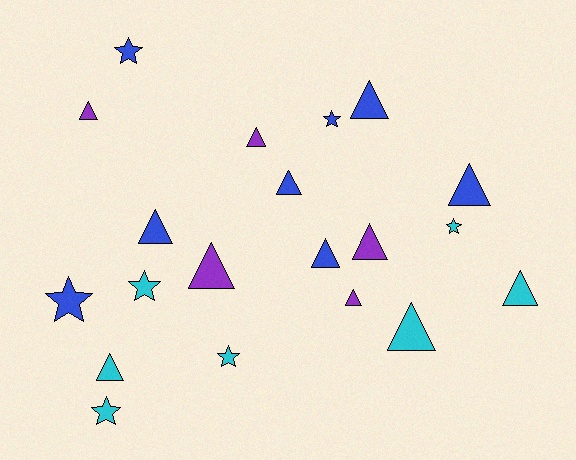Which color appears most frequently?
Blue, with 8 objects.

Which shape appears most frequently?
Triangle, with 13 objects.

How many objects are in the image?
There are 20 objects.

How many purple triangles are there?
There are 5 purple triangles.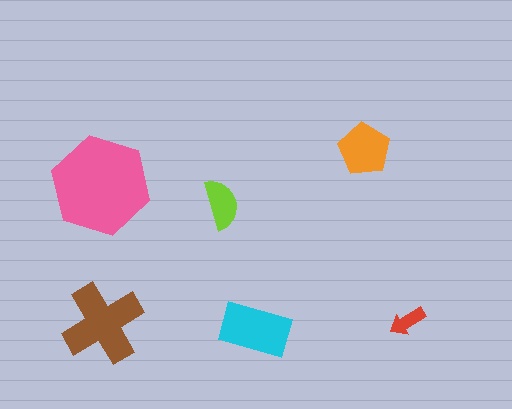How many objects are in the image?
There are 6 objects in the image.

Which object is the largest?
The pink hexagon.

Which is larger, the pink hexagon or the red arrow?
The pink hexagon.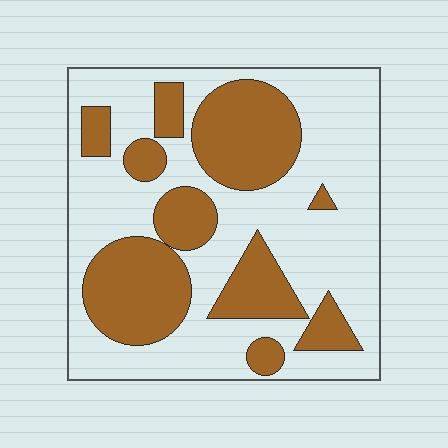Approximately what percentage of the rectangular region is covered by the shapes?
Approximately 35%.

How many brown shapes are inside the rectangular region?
10.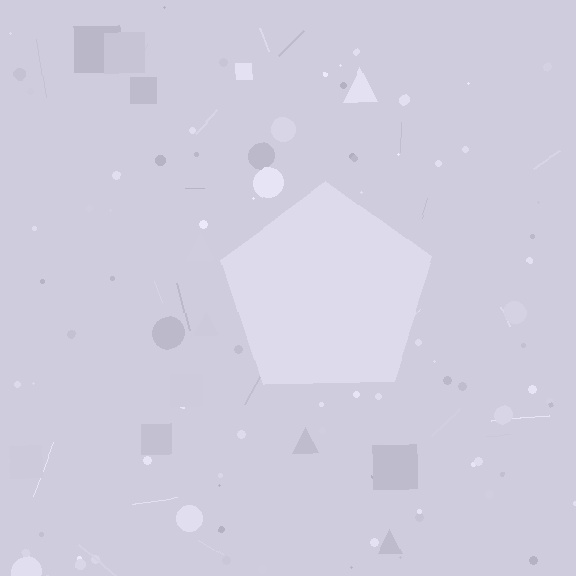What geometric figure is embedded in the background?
A pentagon is embedded in the background.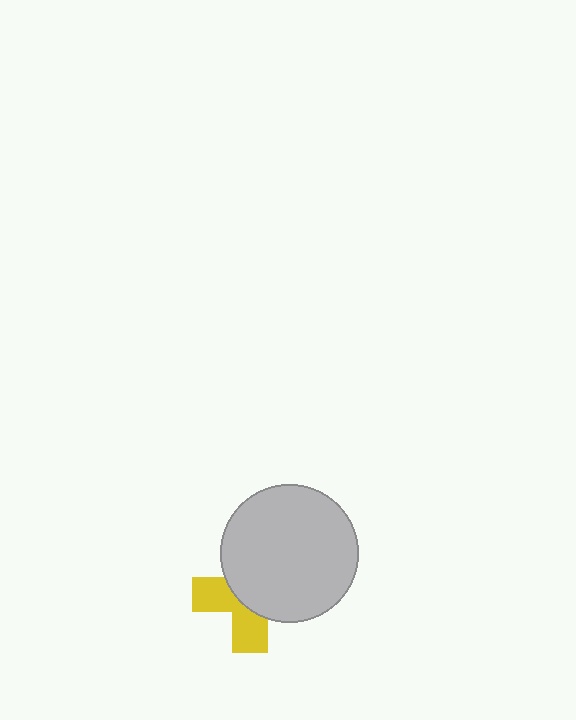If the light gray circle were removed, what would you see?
You would see the complete yellow cross.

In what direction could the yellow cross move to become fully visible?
The yellow cross could move toward the lower-left. That would shift it out from behind the light gray circle entirely.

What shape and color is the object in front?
The object in front is a light gray circle.